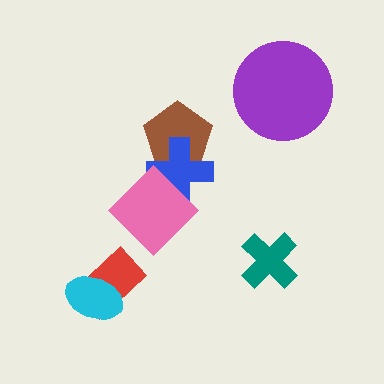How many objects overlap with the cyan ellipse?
1 object overlaps with the cyan ellipse.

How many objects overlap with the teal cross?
0 objects overlap with the teal cross.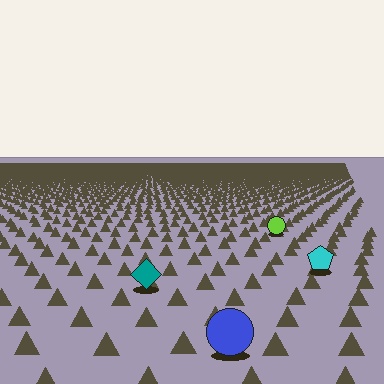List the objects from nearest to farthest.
From nearest to farthest: the blue circle, the teal diamond, the cyan pentagon, the lime circle.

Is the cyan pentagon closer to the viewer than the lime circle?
Yes. The cyan pentagon is closer — you can tell from the texture gradient: the ground texture is coarser near it.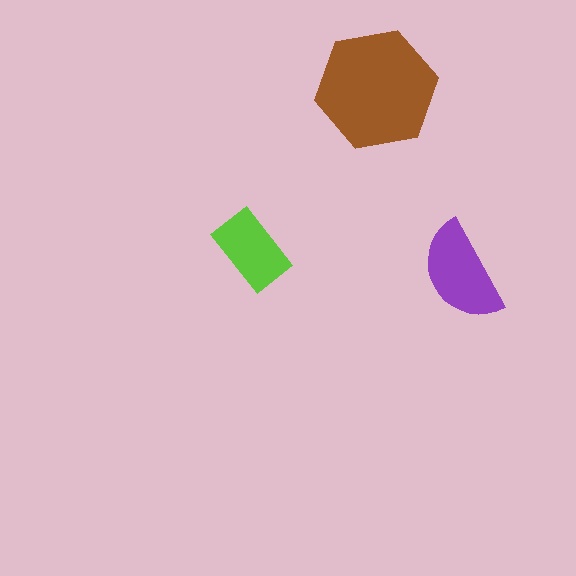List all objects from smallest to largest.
The lime rectangle, the purple semicircle, the brown hexagon.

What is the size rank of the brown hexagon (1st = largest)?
1st.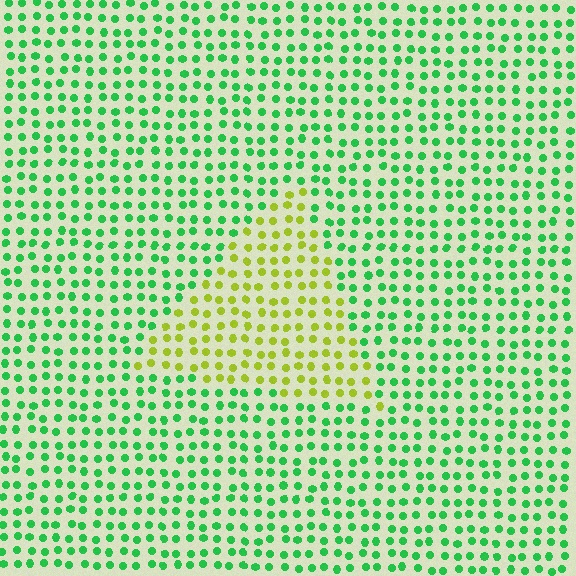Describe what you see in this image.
The image is filled with small green elements in a uniform arrangement. A triangle-shaped region is visible where the elements are tinted to a slightly different hue, forming a subtle color boundary.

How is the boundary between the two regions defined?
The boundary is defined purely by a slight shift in hue (about 59 degrees). Spacing, size, and orientation are identical on both sides.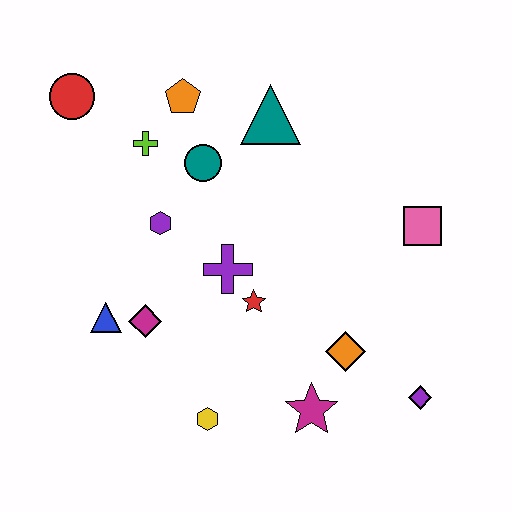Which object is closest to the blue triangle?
The magenta diamond is closest to the blue triangle.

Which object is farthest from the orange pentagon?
The purple diamond is farthest from the orange pentagon.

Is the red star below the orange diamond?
No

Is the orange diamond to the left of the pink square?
Yes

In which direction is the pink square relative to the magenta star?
The pink square is above the magenta star.